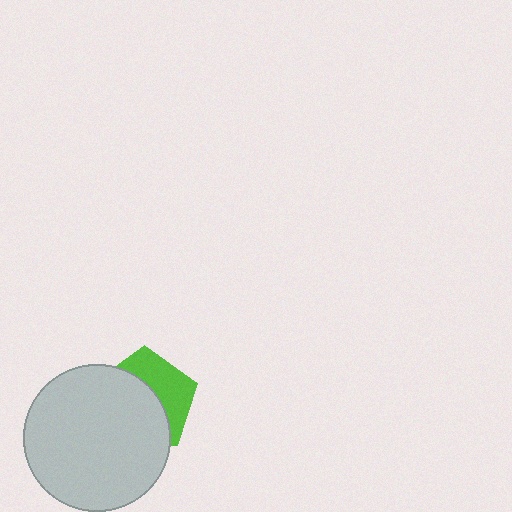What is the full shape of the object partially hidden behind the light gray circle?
The partially hidden object is a lime pentagon.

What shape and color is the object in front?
The object in front is a light gray circle.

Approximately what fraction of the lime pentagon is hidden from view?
Roughly 60% of the lime pentagon is hidden behind the light gray circle.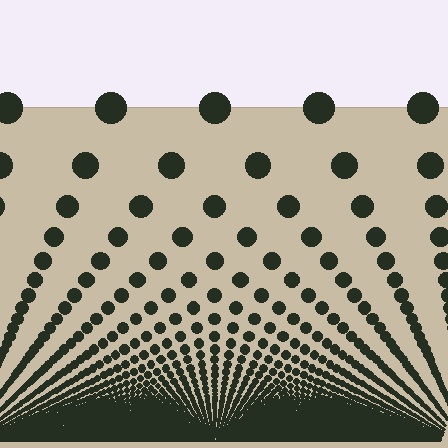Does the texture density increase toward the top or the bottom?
Density increases toward the bottom.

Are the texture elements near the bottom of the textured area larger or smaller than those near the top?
Smaller. The gradient is inverted — elements near the bottom are smaller and denser.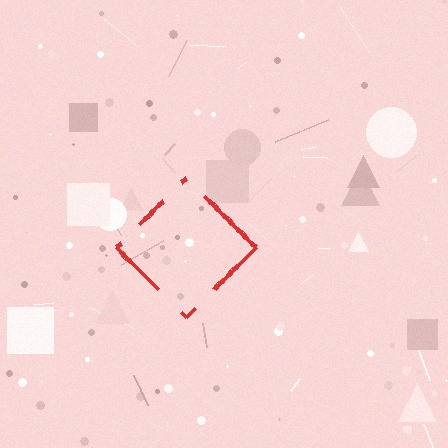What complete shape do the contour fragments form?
The contour fragments form a diamond.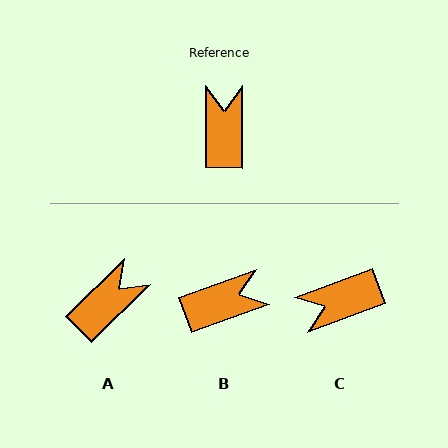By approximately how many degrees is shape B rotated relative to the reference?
Approximately 70 degrees clockwise.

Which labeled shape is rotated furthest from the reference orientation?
C, about 111 degrees away.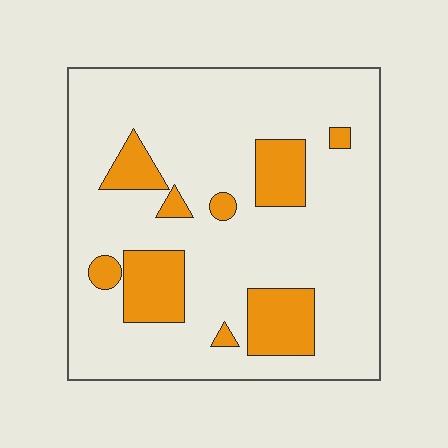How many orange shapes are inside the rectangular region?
9.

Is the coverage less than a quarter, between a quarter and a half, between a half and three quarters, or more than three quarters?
Less than a quarter.